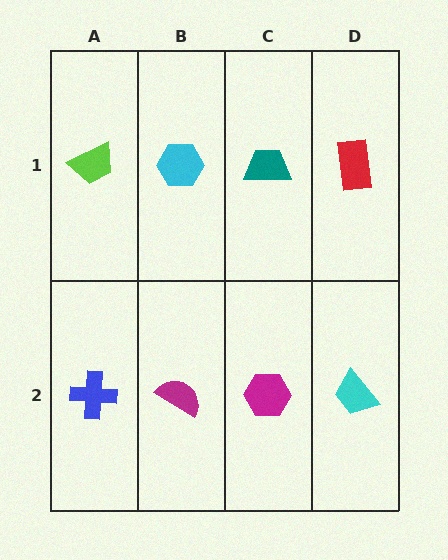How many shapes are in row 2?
4 shapes.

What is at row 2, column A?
A blue cross.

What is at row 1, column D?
A red rectangle.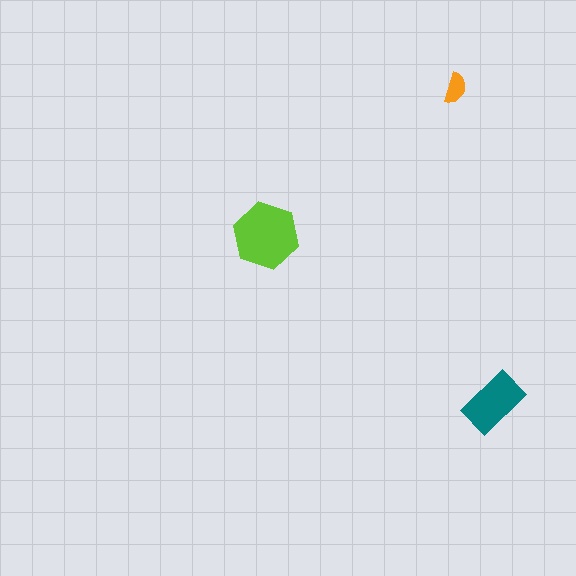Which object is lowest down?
The teal rectangle is bottommost.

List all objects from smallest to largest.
The orange semicircle, the teal rectangle, the lime hexagon.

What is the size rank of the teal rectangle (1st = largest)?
2nd.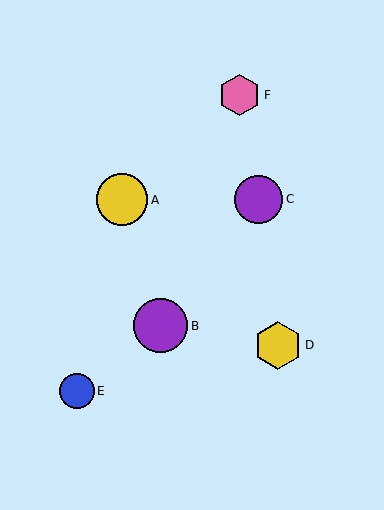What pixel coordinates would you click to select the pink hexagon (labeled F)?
Click at (240, 95) to select the pink hexagon F.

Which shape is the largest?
The purple circle (labeled B) is the largest.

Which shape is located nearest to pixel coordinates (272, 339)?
The yellow hexagon (labeled D) at (278, 345) is nearest to that location.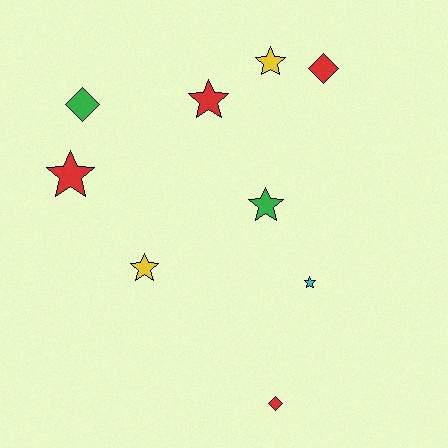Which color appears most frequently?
Red, with 4 objects.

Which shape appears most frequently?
Star, with 6 objects.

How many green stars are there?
There is 1 green star.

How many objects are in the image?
There are 9 objects.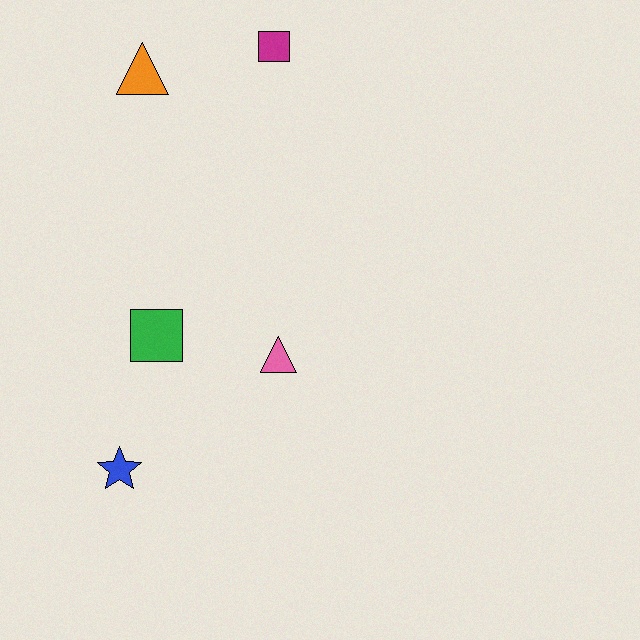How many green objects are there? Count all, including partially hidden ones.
There is 1 green object.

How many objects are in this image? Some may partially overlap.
There are 5 objects.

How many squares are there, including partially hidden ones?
There are 2 squares.